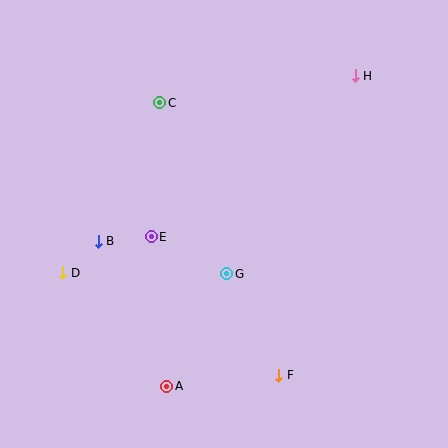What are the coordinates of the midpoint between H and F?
The midpoint between H and F is at (317, 225).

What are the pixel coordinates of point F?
Point F is at (279, 375).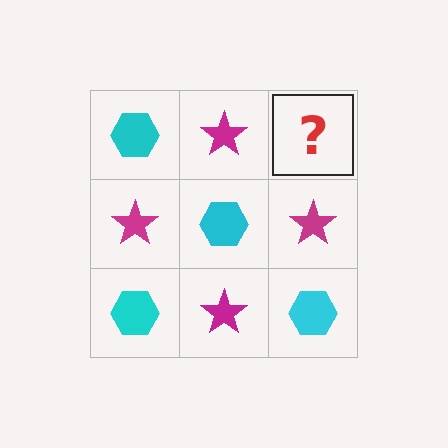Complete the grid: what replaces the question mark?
The question mark should be replaced with a cyan hexagon.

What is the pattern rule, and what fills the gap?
The rule is that it alternates cyan hexagon and magenta star in a checkerboard pattern. The gap should be filled with a cyan hexagon.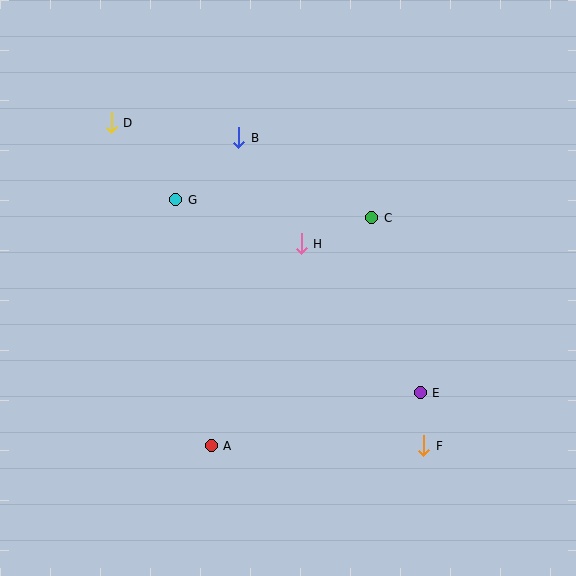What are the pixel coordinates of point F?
Point F is at (424, 446).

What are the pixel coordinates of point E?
Point E is at (420, 393).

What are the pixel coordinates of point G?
Point G is at (176, 200).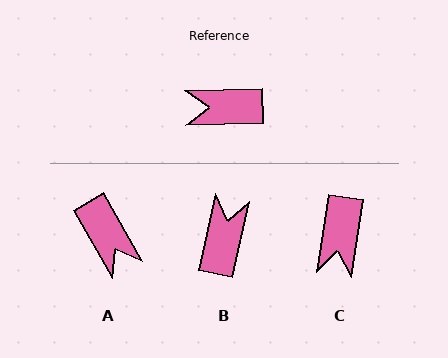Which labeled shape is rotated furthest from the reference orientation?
A, about 118 degrees away.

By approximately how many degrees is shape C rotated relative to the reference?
Approximately 80 degrees counter-clockwise.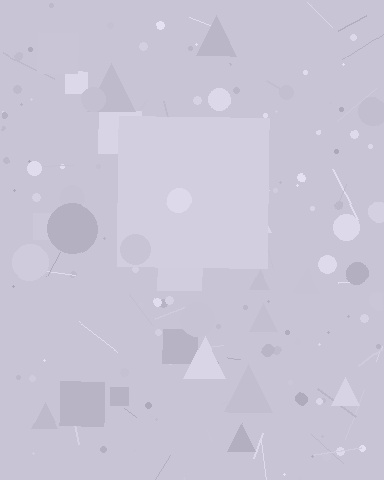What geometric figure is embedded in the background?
A square is embedded in the background.